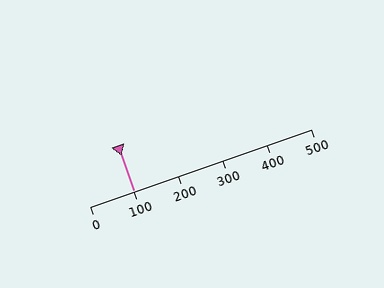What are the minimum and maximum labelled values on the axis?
The axis runs from 0 to 500.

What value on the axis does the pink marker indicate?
The marker indicates approximately 100.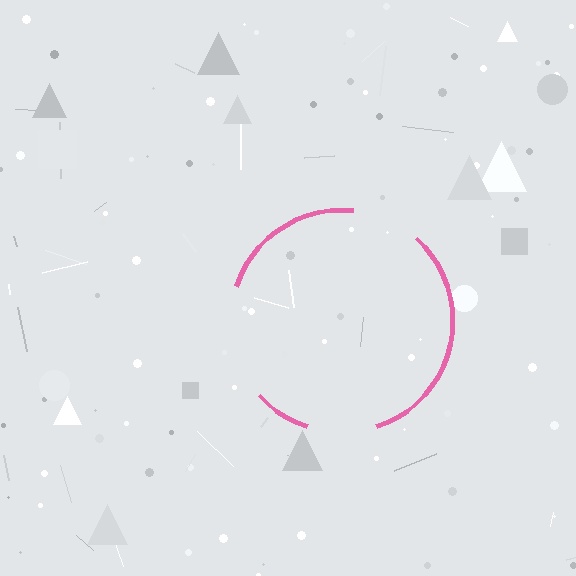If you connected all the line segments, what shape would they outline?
They would outline a circle.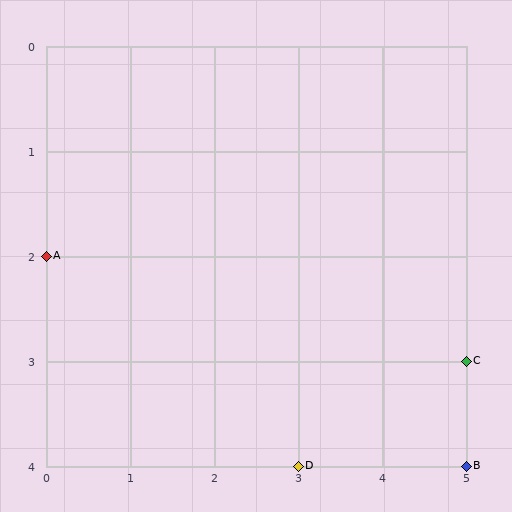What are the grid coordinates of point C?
Point C is at grid coordinates (5, 3).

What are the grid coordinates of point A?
Point A is at grid coordinates (0, 2).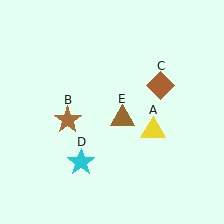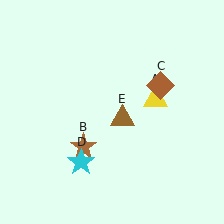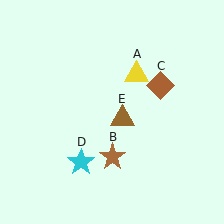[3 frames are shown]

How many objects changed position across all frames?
2 objects changed position: yellow triangle (object A), brown star (object B).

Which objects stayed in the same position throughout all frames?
Brown diamond (object C) and cyan star (object D) and brown triangle (object E) remained stationary.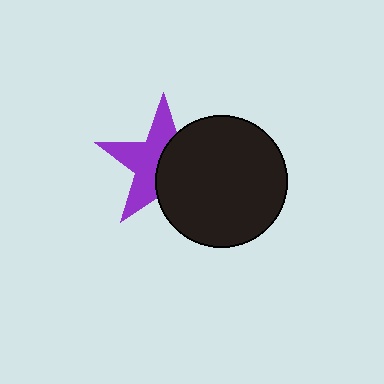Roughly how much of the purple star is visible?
About half of it is visible (roughly 52%).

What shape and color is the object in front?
The object in front is a black circle.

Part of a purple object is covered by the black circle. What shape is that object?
It is a star.